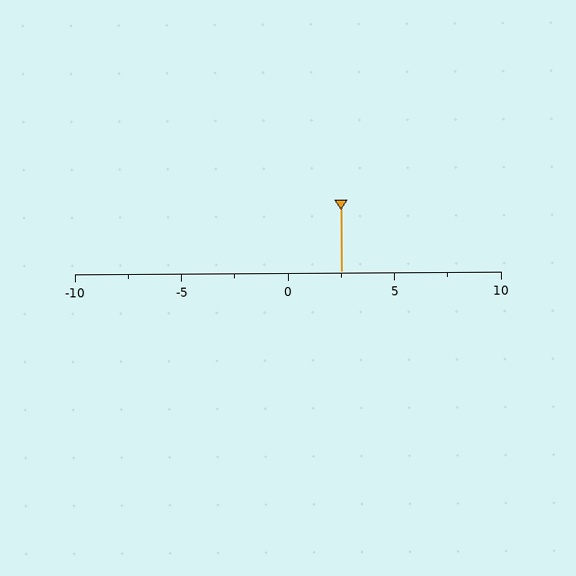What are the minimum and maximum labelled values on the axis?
The axis runs from -10 to 10.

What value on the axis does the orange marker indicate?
The marker indicates approximately 2.5.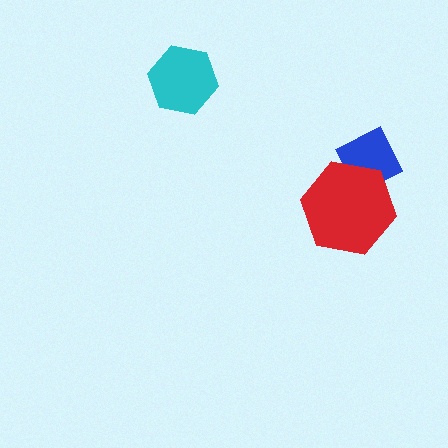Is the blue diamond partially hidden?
Yes, it is partially covered by another shape.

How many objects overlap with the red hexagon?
1 object overlaps with the red hexagon.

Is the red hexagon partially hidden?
No, no other shape covers it.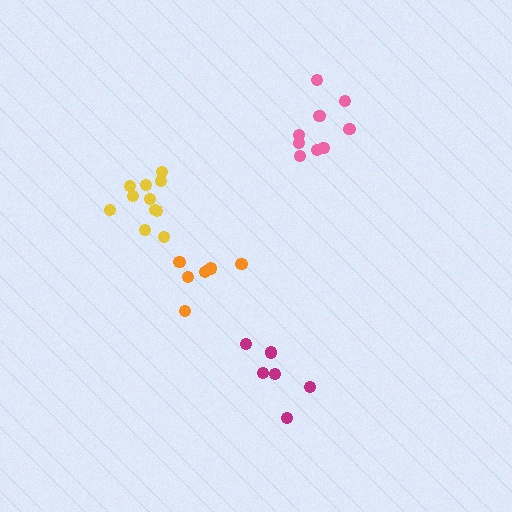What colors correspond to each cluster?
The clusters are colored: orange, magenta, yellow, pink.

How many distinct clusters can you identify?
There are 4 distinct clusters.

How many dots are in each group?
Group 1: 7 dots, Group 2: 6 dots, Group 3: 11 dots, Group 4: 9 dots (33 total).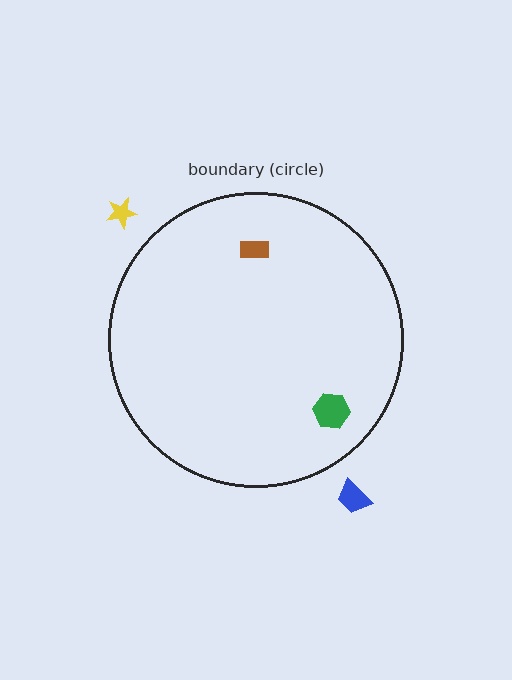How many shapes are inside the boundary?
2 inside, 2 outside.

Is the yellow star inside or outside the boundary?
Outside.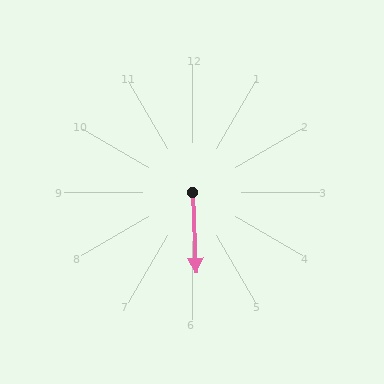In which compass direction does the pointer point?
South.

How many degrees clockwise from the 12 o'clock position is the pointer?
Approximately 177 degrees.